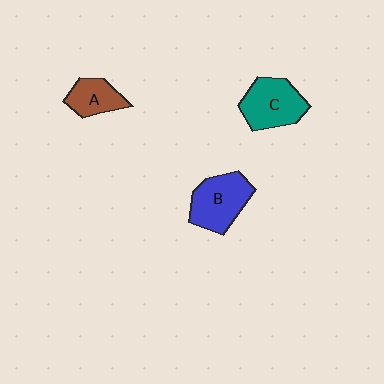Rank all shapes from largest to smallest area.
From largest to smallest: B (blue), C (teal), A (brown).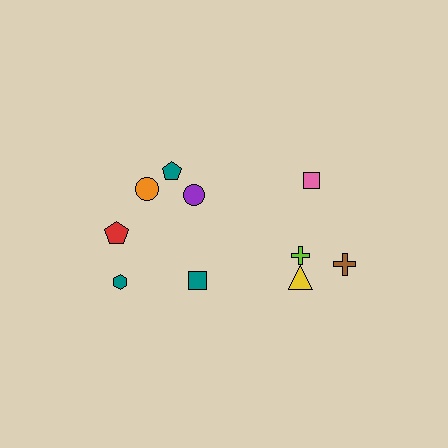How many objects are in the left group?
There are 6 objects.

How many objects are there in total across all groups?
There are 10 objects.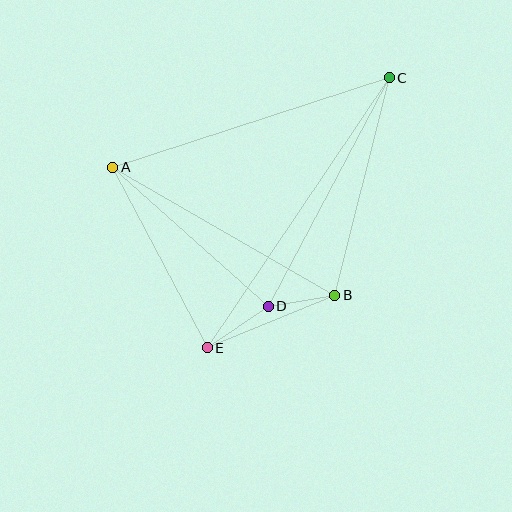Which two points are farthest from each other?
Points C and E are farthest from each other.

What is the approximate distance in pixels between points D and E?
The distance between D and E is approximately 74 pixels.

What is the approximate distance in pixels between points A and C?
The distance between A and C is approximately 290 pixels.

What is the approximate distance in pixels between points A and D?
The distance between A and D is approximately 208 pixels.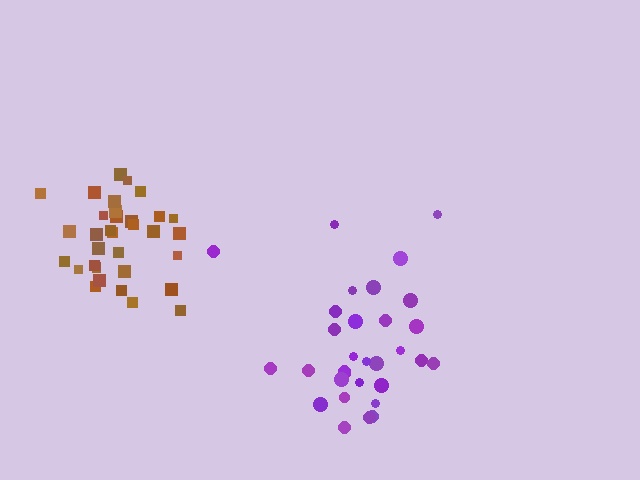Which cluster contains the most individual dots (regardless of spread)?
Brown (34).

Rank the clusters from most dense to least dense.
brown, purple.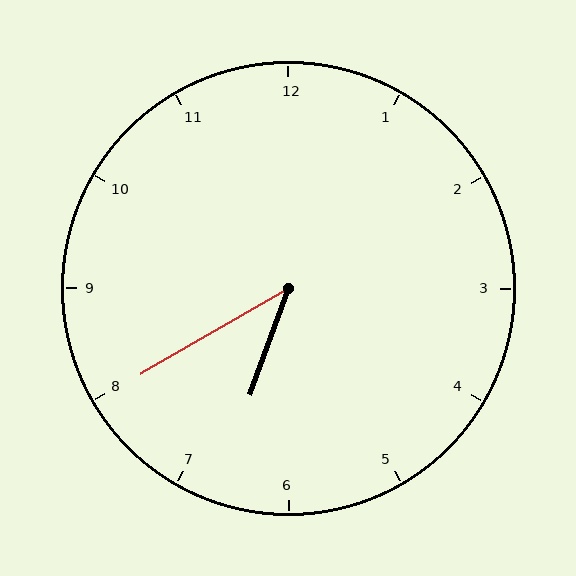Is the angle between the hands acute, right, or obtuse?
It is acute.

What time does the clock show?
6:40.